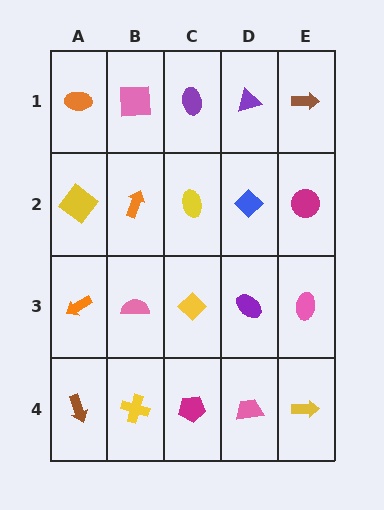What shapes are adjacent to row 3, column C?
A yellow ellipse (row 2, column C), a magenta pentagon (row 4, column C), a pink semicircle (row 3, column B), a purple ellipse (row 3, column D).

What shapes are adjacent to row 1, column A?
A yellow diamond (row 2, column A), a pink square (row 1, column B).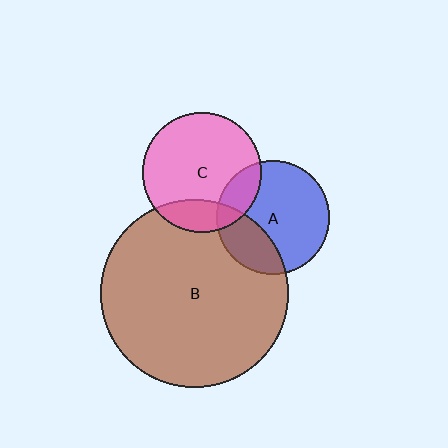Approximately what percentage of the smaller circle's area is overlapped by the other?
Approximately 30%.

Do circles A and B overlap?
Yes.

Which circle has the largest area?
Circle B (brown).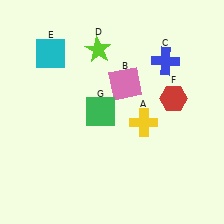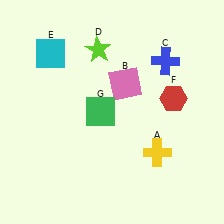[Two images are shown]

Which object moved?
The yellow cross (A) moved down.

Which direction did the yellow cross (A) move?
The yellow cross (A) moved down.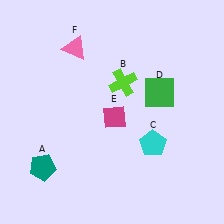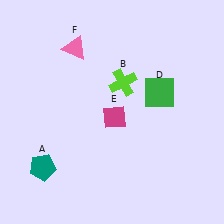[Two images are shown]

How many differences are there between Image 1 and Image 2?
There is 1 difference between the two images.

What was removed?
The cyan pentagon (C) was removed in Image 2.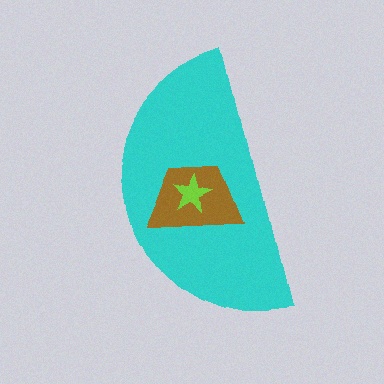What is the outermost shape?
The cyan semicircle.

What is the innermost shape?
The lime star.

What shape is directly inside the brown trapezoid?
The lime star.